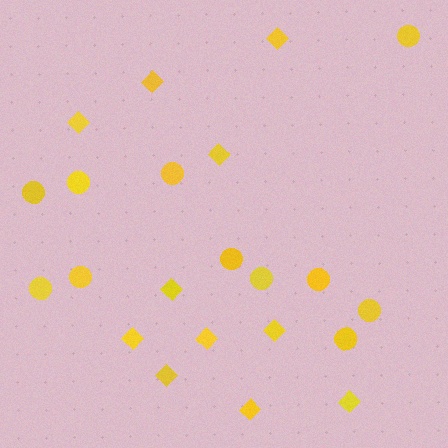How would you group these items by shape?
There are 2 groups: one group of circles (11) and one group of diamonds (11).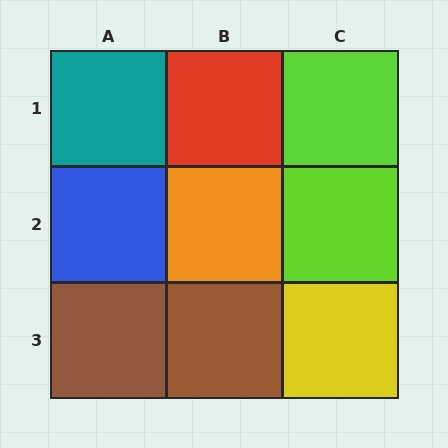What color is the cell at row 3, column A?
Brown.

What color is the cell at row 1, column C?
Lime.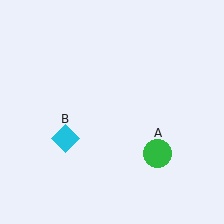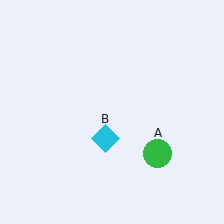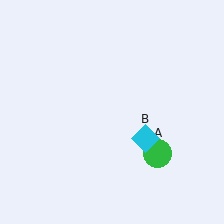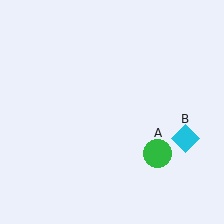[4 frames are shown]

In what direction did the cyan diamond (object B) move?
The cyan diamond (object B) moved right.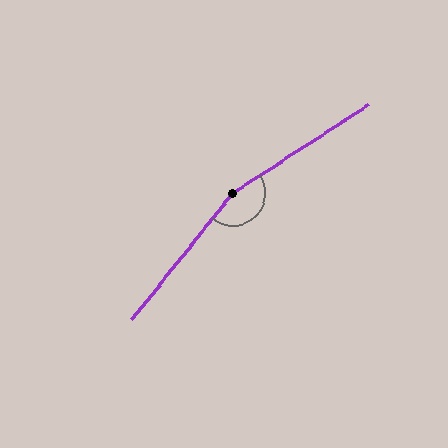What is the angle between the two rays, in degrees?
Approximately 161 degrees.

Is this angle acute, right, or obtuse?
It is obtuse.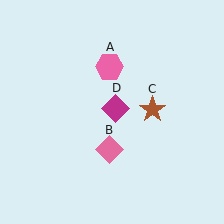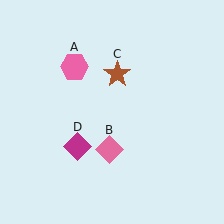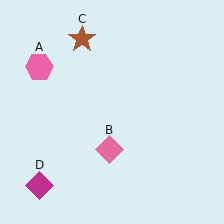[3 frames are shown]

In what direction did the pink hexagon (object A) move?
The pink hexagon (object A) moved left.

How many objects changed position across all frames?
3 objects changed position: pink hexagon (object A), brown star (object C), magenta diamond (object D).